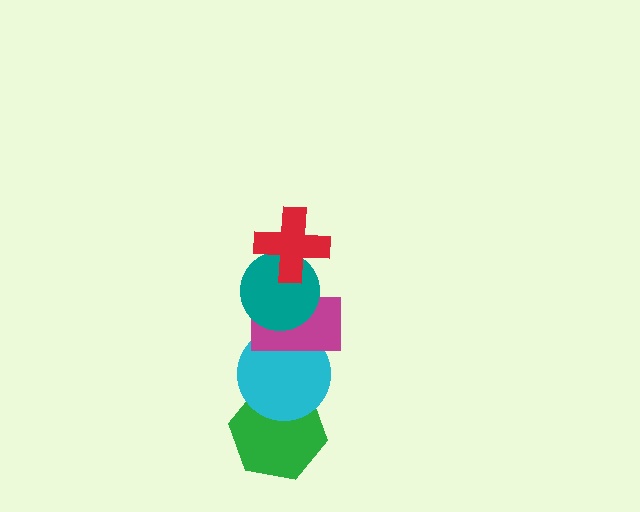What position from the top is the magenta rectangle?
The magenta rectangle is 3rd from the top.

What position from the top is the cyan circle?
The cyan circle is 4th from the top.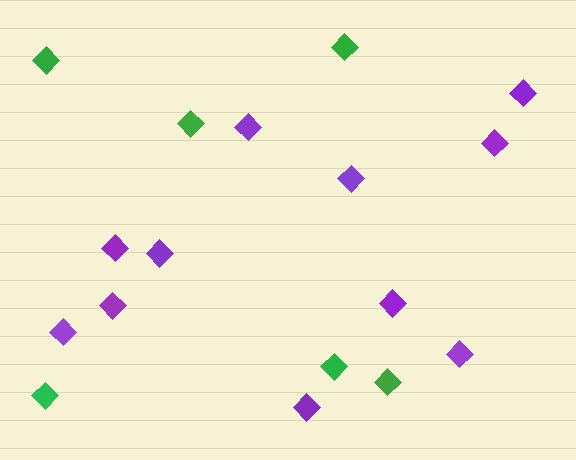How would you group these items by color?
There are 2 groups: one group of green diamonds (6) and one group of purple diamonds (11).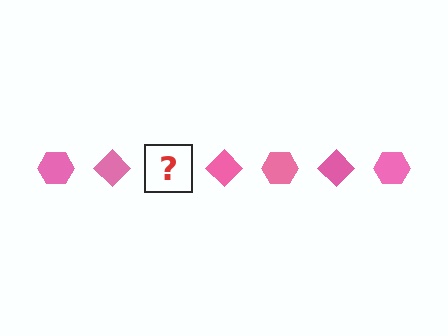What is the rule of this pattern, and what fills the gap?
The rule is that the pattern cycles through hexagon, diamond shapes in pink. The gap should be filled with a pink hexagon.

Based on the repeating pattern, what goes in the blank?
The blank should be a pink hexagon.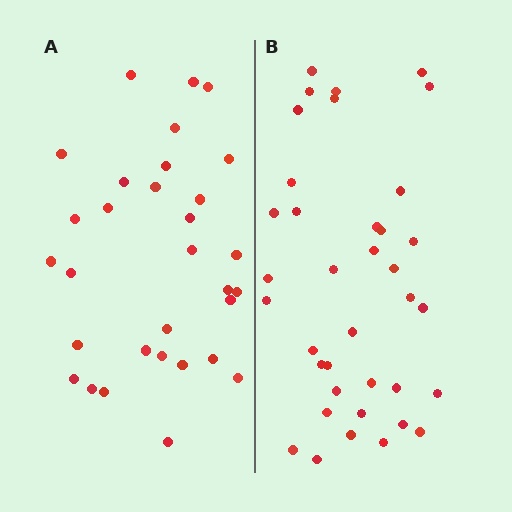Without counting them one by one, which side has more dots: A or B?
Region B (the right region) has more dots.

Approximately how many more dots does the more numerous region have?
Region B has about 6 more dots than region A.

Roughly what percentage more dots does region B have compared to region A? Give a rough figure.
About 20% more.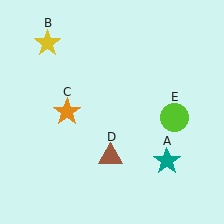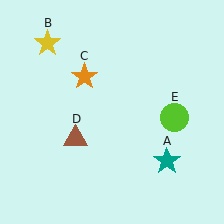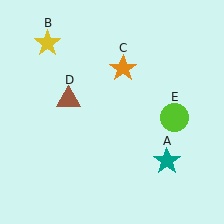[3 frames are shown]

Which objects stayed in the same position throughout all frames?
Teal star (object A) and yellow star (object B) and lime circle (object E) remained stationary.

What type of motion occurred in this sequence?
The orange star (object C), brown triangle (object D) rotated clockwise around the center of the scene.